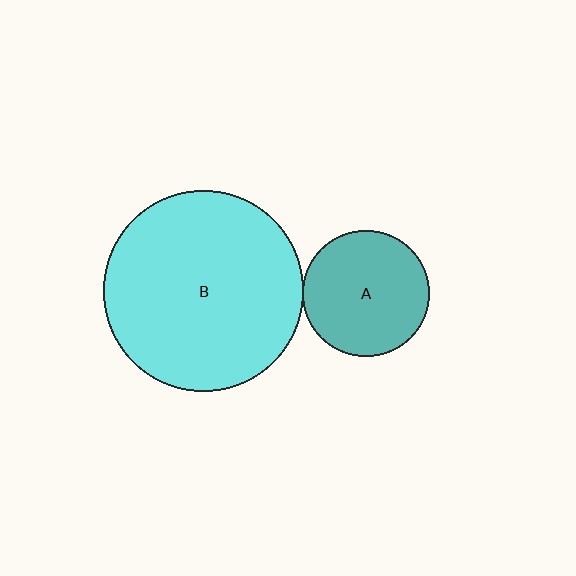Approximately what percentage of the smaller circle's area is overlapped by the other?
Approximately 5%.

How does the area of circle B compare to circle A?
Approximately 2.5 times.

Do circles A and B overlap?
Yes.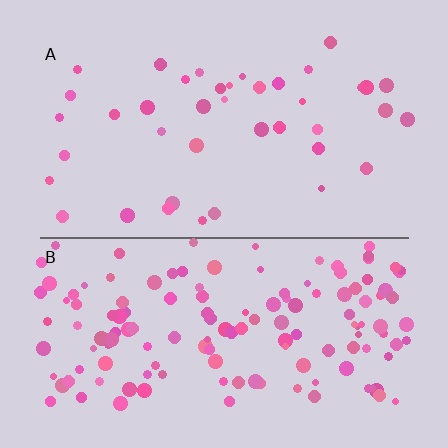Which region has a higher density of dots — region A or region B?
B (the bottom).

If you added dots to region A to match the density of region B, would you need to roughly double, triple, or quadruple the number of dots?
Approximately triple.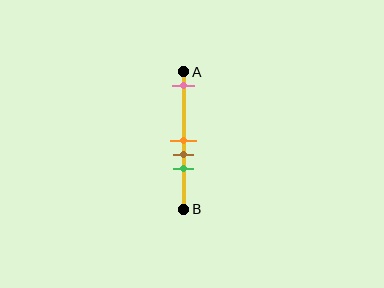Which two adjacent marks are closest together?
The orange and brown marks are the closest adjacent pair.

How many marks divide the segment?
There are 4 marks dividing the segment.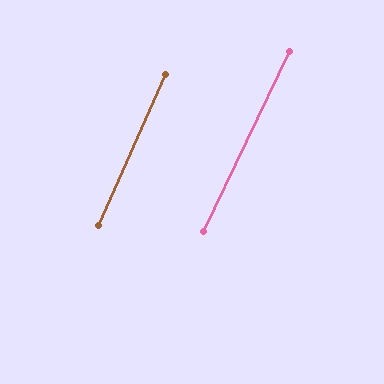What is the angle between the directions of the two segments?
Approximately 1 degree.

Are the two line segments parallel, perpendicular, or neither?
Parallel — their directions differ by only 1.3°.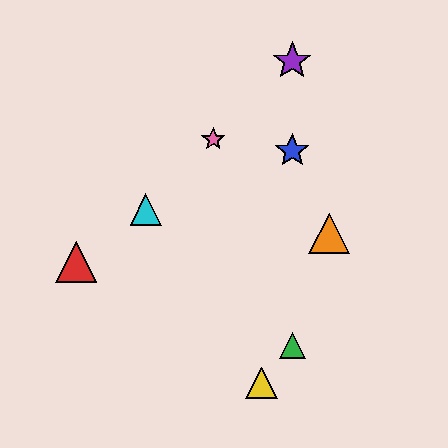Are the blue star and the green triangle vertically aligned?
Yes, both are at x≈292.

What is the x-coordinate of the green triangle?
The green triangle is at x≈292.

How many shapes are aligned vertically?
3 shapes (the blue star, the green triangle, the purple star) are aligned vertically.